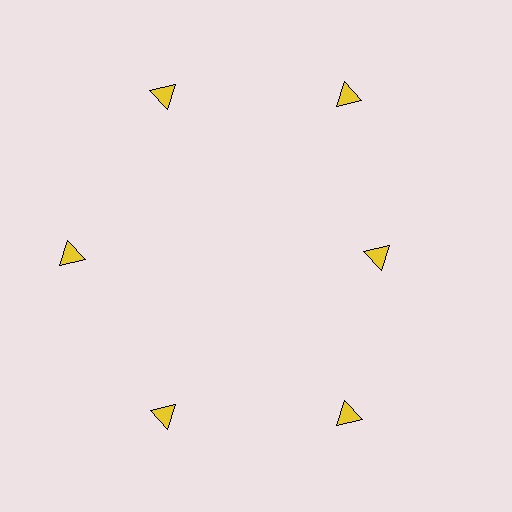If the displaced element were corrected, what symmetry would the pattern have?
It would have 6-fold rotational symmetry — the pattern would map onto itself every 60 degrees.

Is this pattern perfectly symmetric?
No. The 6 yellow triangles are arranged in a ring, but one element near the 3 o'clock position is pulled inward toward the center, breaking the 6-fold rotational symmetry.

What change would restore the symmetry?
The symmetry would be restored by moving it outward, back onto the ring so that all 6 triangles sit at equal angles and equal distance from the center.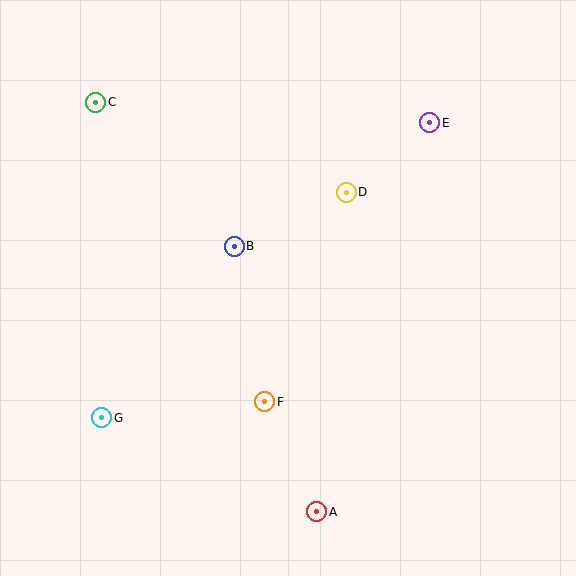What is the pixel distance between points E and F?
The distance between E and F is 324 pixels.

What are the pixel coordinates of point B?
Point B is at (234, 246).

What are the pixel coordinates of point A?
Point A is at (317, 512).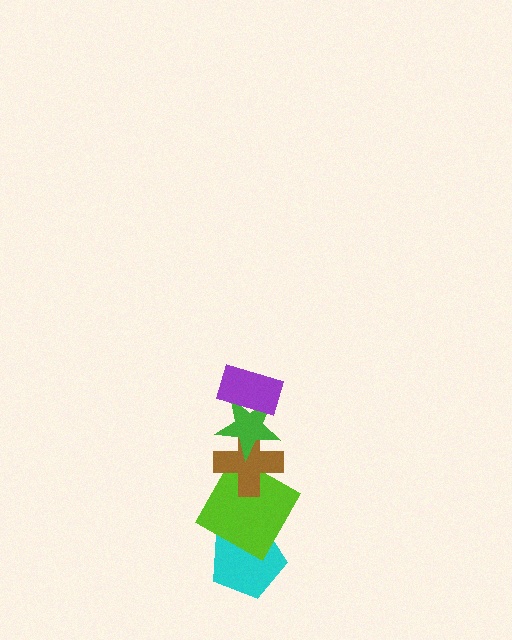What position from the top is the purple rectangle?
The purple rectangle is 1st from the top.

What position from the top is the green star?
The green star is 2nd from the top.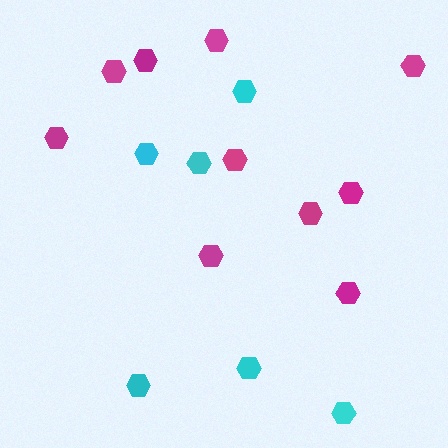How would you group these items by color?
There are 2 groups: one group of magenta hexagons (10) and one group of cyan hexagons (6).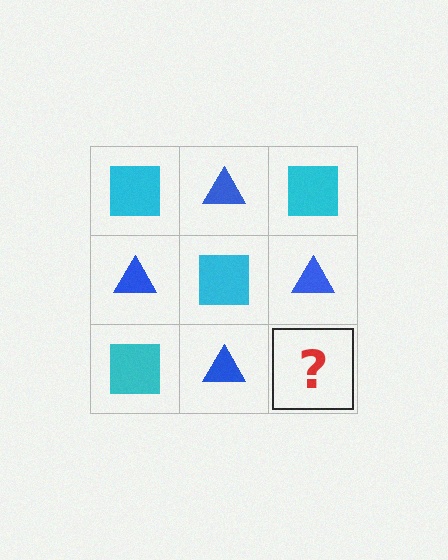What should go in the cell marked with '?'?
The missing cell should contain a cyan square.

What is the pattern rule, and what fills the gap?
The rule is that it alternates cyan square and blue triangle in a checkerboard pattern. The gap should be filled with a cyan square.